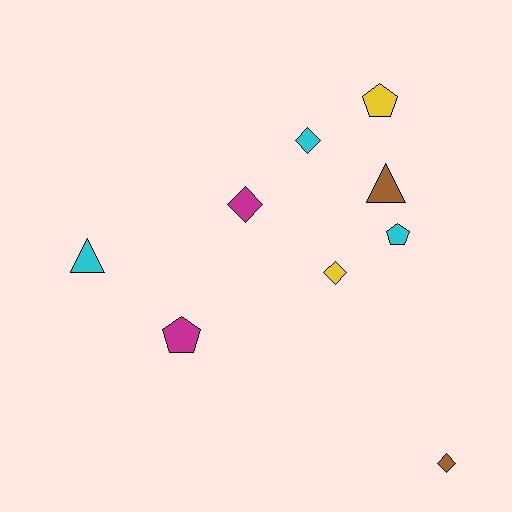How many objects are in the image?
There are 9 objects.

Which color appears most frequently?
Cyan, with 3 objects.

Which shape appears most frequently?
Diamond, with 4 objects.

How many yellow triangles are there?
There are no yellow triangles.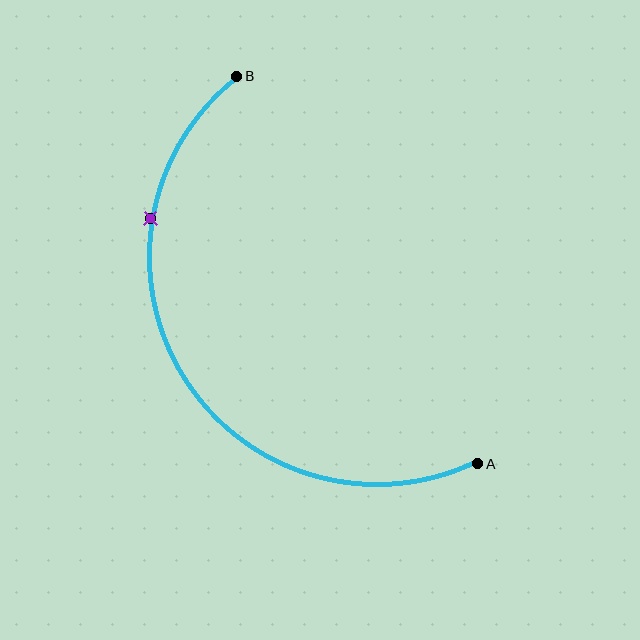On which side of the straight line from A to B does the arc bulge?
The arc bulges to the left of the straight line connecting A and B.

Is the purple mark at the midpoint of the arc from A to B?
No. The purple mark lies on the arc but is closer to endpoint B. The arc midpoint would be at the point on the curve equidistant along the arc from both A and B.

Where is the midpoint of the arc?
The arc midpoint is the point on the curve farthest from the straight line joining A and B. It sits to the left of that line.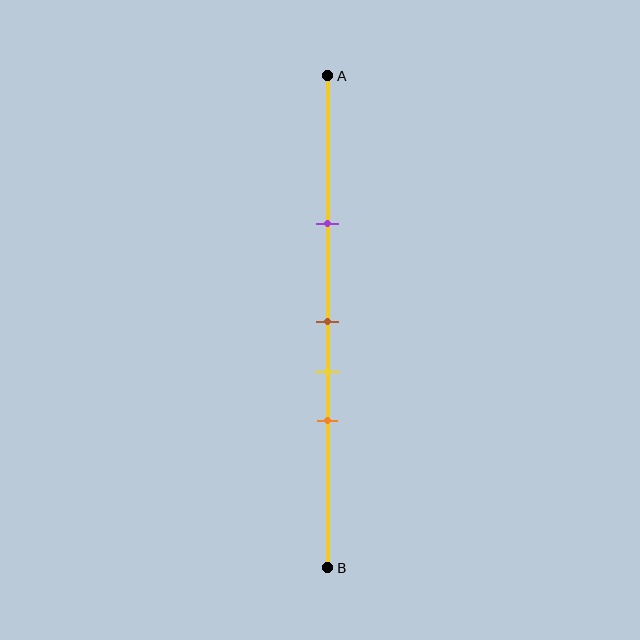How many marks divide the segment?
There are 4 marks dividing the segment.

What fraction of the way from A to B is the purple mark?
The purple mark is approximately 30% (0.3) of the way from A to B.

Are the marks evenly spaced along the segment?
No, the marks are not evenly spaced.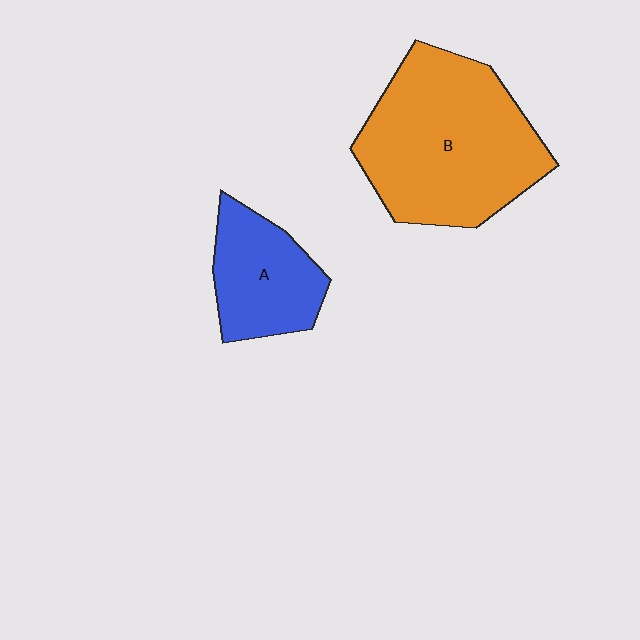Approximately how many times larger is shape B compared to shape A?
Approximately 2.1 times.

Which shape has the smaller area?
Shape A (blue).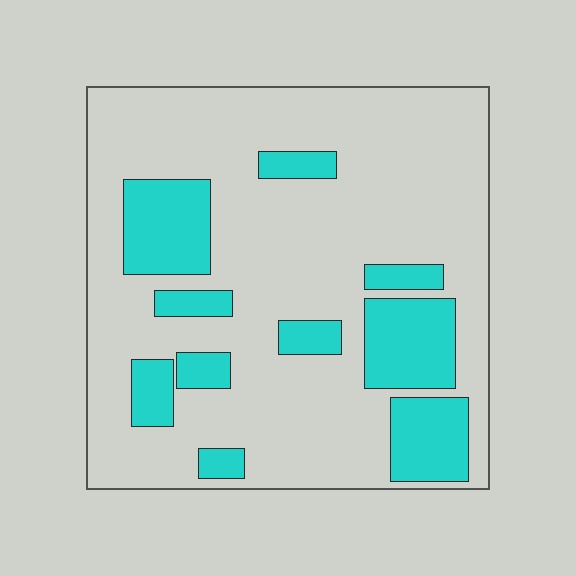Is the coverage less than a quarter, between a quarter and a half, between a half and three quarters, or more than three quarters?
Less than a quarter.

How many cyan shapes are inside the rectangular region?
10.